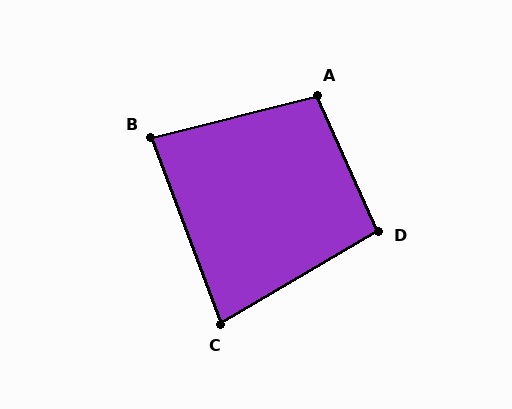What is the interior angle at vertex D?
Approximately 97 degrees (obtuse).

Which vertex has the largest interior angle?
A, at approximately 100 degrees.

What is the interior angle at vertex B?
Approximately 83 degrees (acute).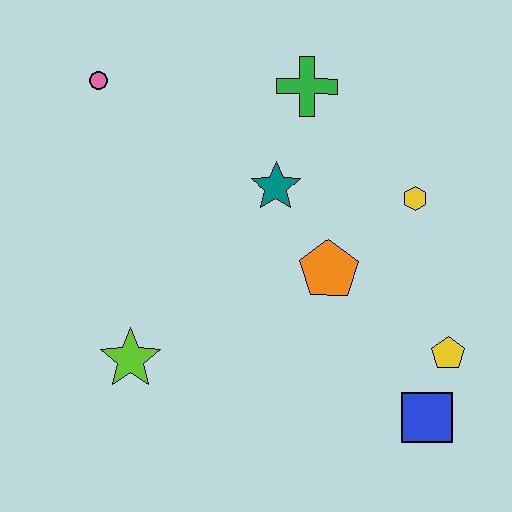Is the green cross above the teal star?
Yes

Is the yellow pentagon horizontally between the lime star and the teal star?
No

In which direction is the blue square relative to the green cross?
The blue square is below the green cross.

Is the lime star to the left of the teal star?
Yes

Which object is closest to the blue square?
The yellow pentagon is closest to the blue square.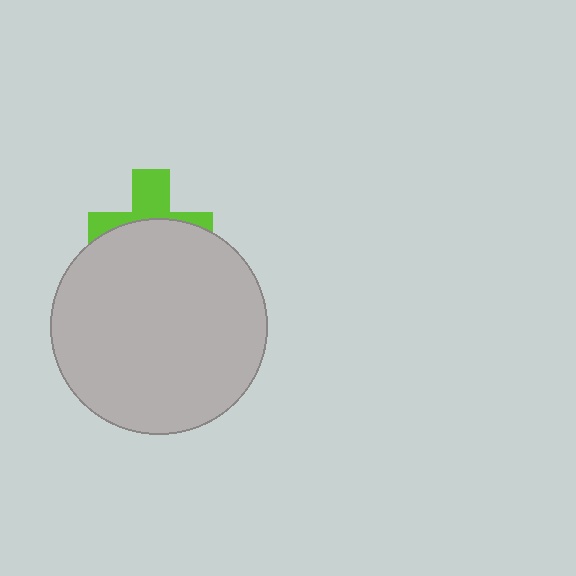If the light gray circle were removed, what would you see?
You would see the complete lime cross.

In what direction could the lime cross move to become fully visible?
The lime cross could move up. That would shift it out from behind the light gray circle entirely.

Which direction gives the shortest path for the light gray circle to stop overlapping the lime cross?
Moving down gives the shortest separation.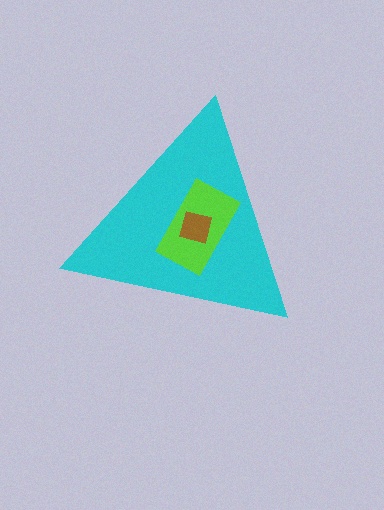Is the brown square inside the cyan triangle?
Yes.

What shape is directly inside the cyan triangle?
The lime rectangle.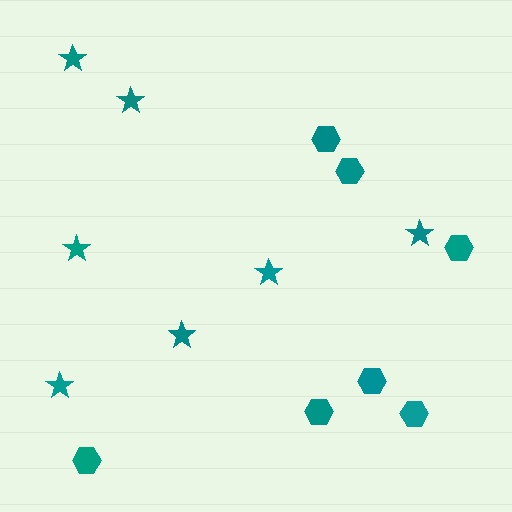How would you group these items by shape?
There are 2 groups: one group of hexagons (7) and one group of stars (7).